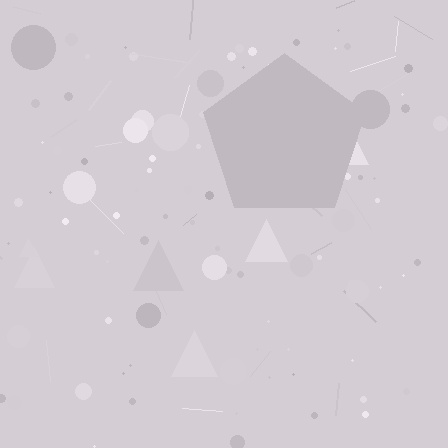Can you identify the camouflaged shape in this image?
The camouflaged shape is a pentagon.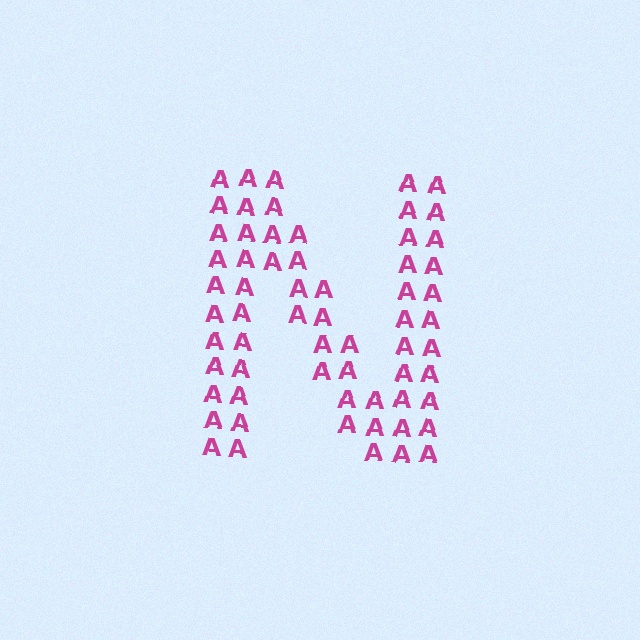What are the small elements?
The small elements are letter A's.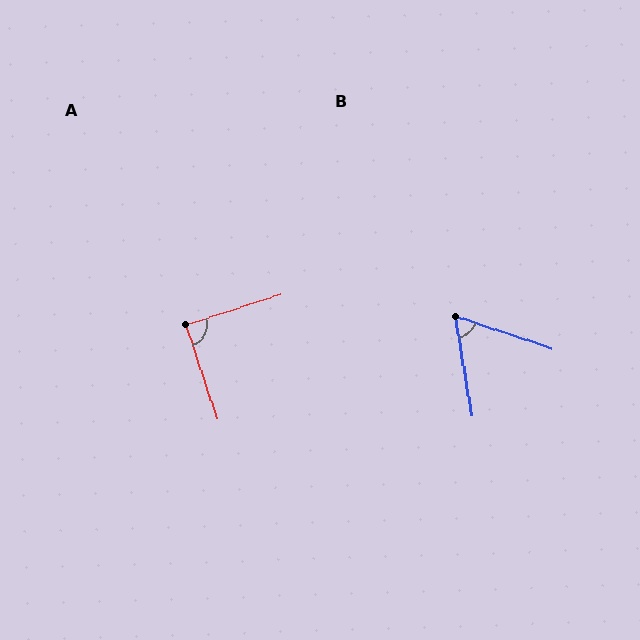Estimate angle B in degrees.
Approximately 62 degrees.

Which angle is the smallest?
B, at approximately 62 degrees.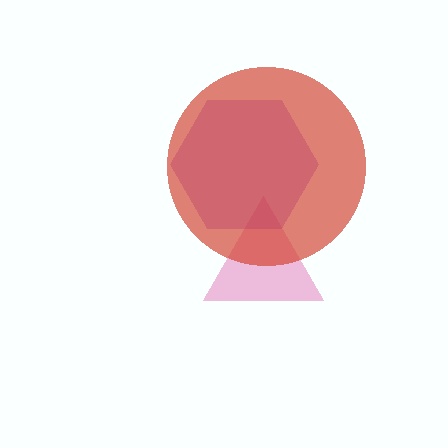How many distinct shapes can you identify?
There are 3 distinct shapes: a pink triangle, a purple hexagon, a red circle.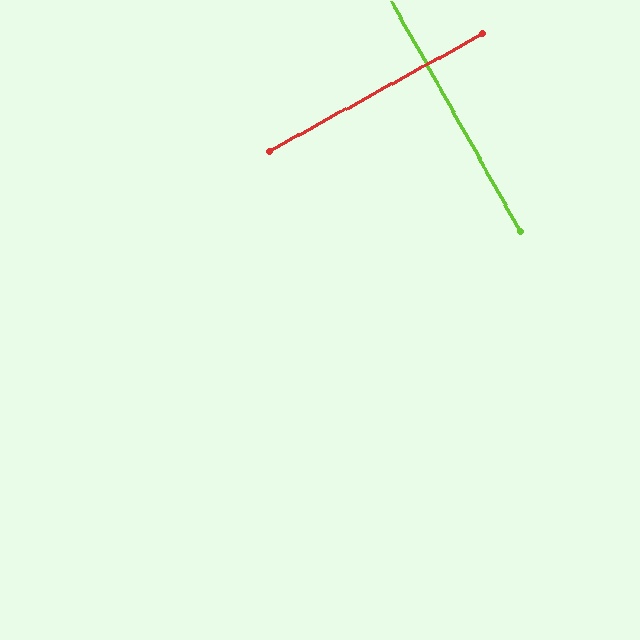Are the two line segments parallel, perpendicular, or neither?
Perpendicular — they meet at approximately 89°.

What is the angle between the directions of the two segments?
Approximately 89 degrees.